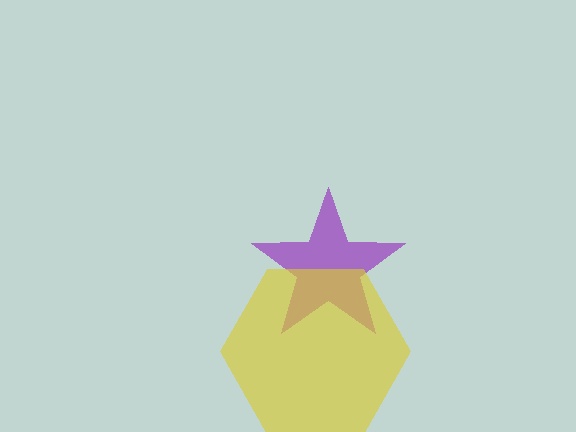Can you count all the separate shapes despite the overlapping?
Yes, there are 2 separate shapes.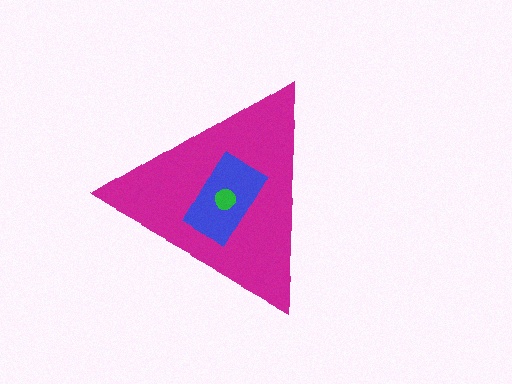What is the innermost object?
The green circle.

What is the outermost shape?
The magenta triangle.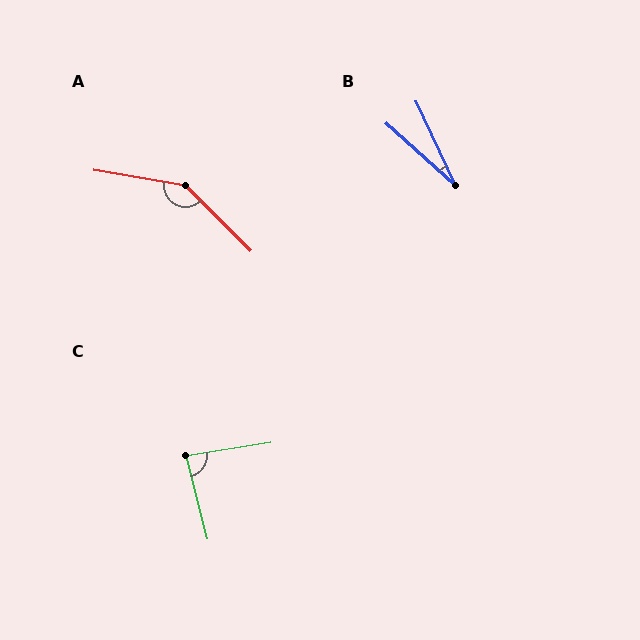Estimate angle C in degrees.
Approximately 84 degrees.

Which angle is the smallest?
B, at approximately 23 degrees.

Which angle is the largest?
A, at approximately 145 degrees.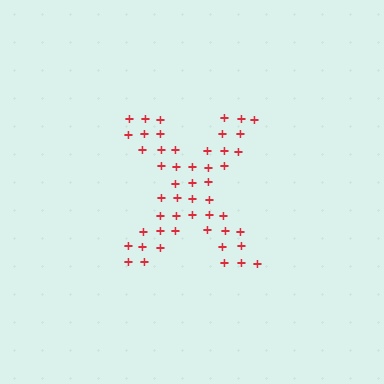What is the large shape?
The large shape is the letter X.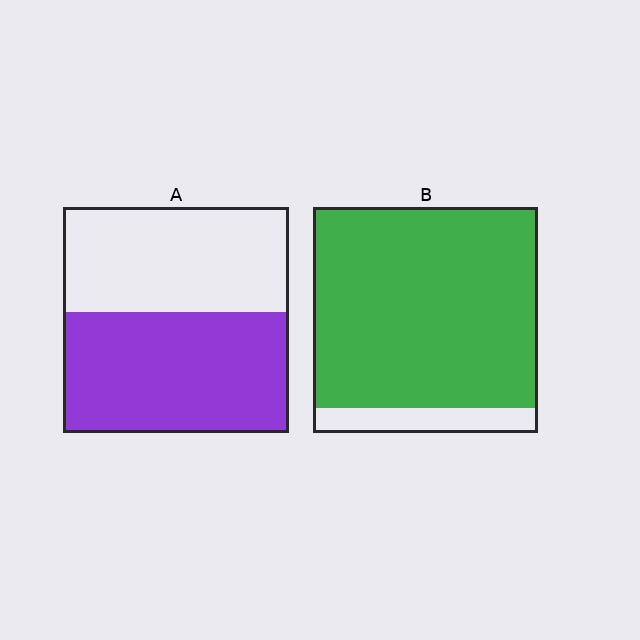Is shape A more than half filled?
Roughly half.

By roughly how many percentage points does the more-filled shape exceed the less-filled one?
By roughly 35 percentage points (B over A).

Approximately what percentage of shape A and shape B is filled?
A is approximately 55% and B is approximately 90%.